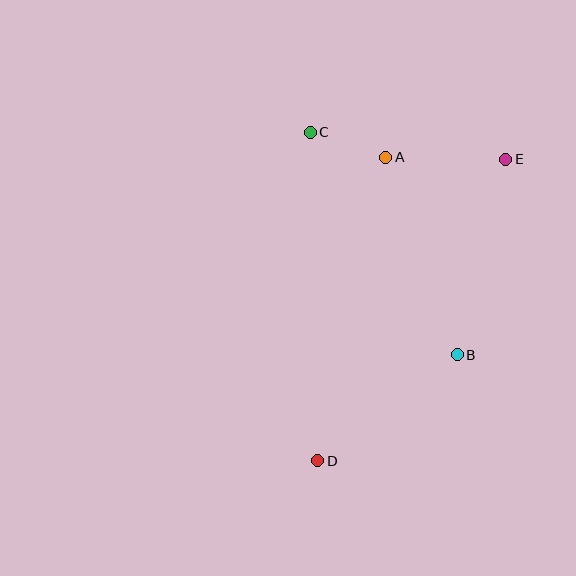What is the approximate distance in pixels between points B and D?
The distance between B and D is approximately 175 pixels.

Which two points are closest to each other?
Points A and C are closest to each other.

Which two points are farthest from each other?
Points D and E are farthest from each other.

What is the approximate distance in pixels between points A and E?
The distance between A and E is approximately 120 pixels.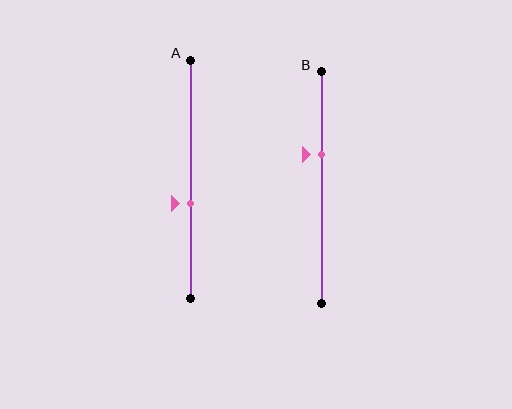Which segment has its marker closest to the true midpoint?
Segment A has its marker closest to the true midpoint.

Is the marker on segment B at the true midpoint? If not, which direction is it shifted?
No, the marker on segment B is shifted upward by about 14% of the segment length.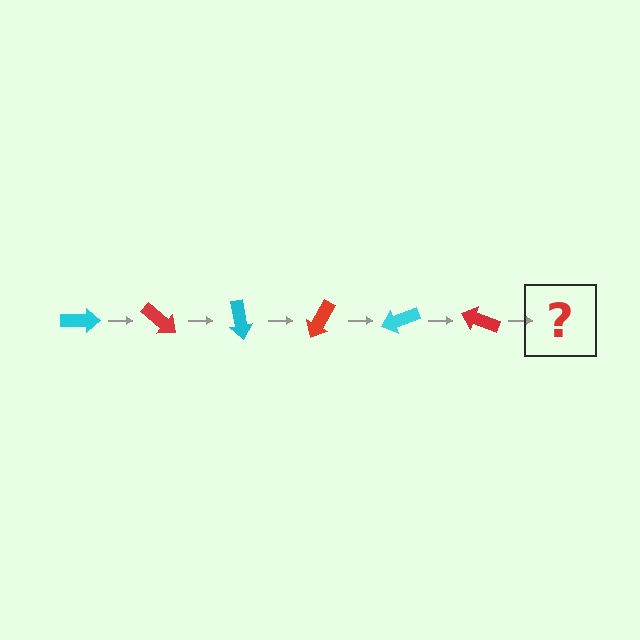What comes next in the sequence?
The next element should be a cyan arrow, rotated 240 degrees from the start.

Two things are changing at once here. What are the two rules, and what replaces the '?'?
The two rules are that it rotates 40 degrees each step and the color cycles through cyan and red. The '?' should be a cyan arrow, rotated 240 degrees from the start.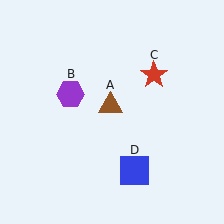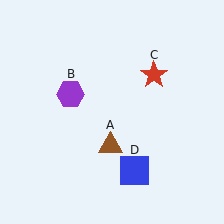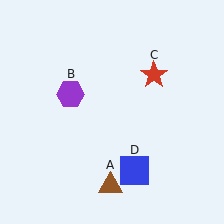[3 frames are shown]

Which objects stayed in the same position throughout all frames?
Purple hexagon (object B) and red star (object C) and blue square (object D) remained stationary.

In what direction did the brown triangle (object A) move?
The brown triangle (object A) moved down.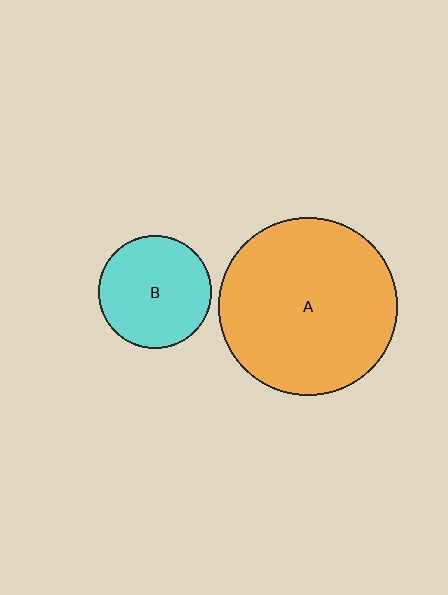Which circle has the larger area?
Circle A (orange).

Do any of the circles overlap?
No, none of the circles overlap.